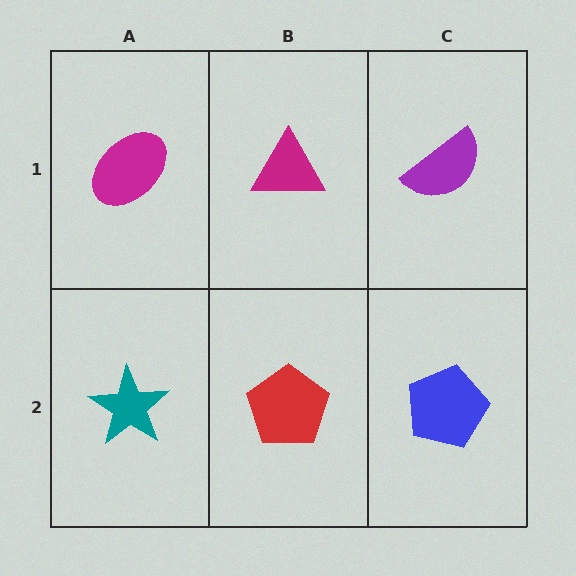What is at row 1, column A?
A magenta ellipse.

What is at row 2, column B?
A red pentagon.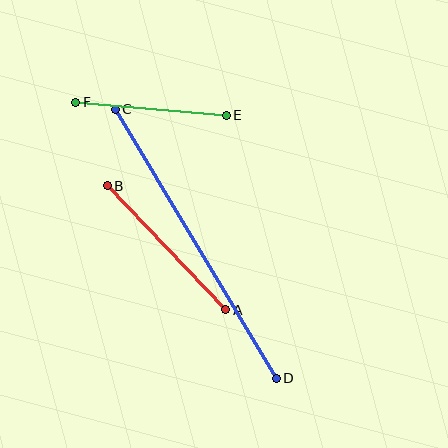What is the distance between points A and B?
The distance is approximately 172 pixels.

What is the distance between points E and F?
The distance is approximately 152 pixels.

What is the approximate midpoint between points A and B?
The midpoint is at approximately (166, 248) pixels.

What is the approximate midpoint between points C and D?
The midpoint is at approximately (196, 244) pixels.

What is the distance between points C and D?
The distance is approximately 314 pixels.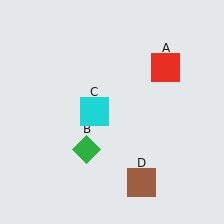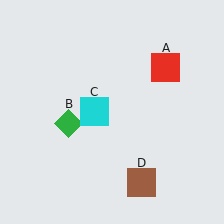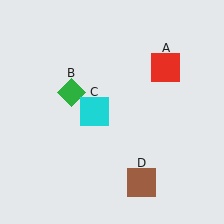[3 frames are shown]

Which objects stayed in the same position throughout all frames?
Red square (object A) and cyan square (object C) and brown square (object D) remained stationary.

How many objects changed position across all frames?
1 object changed position: green diamond (object B).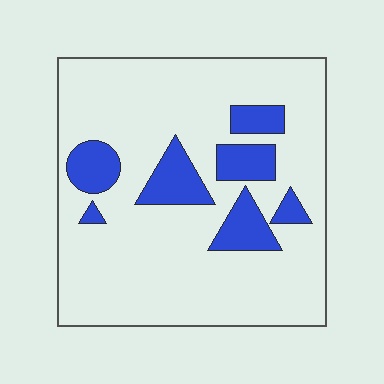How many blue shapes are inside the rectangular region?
7.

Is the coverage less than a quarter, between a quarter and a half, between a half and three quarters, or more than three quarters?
Less than a quarter.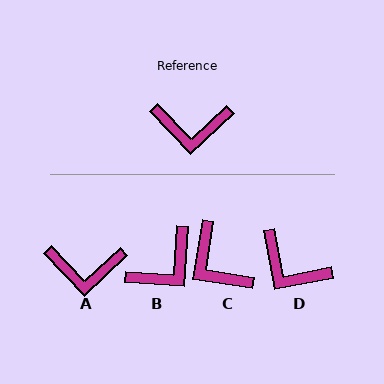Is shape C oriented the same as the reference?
No, it is off by about 53 degrees.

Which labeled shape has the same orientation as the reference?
A.